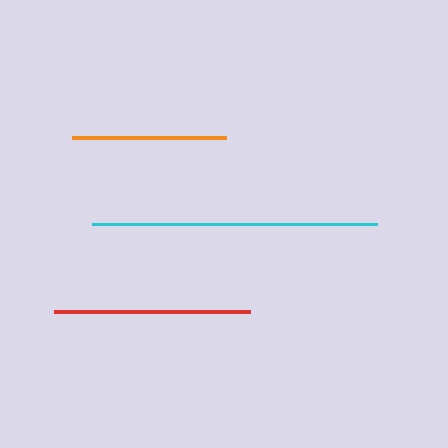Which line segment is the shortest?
The orange line is the shortest at approximately 154 pixels.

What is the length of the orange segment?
The orange segment is approximately 154 pixels long.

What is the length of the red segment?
The red segment is approximately 196 pixels long.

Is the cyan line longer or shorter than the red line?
The cyan line is longer than the red line.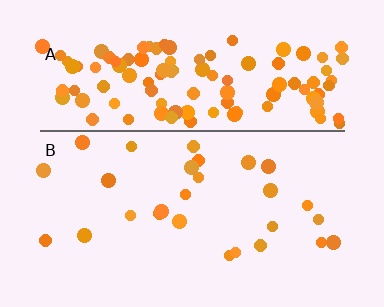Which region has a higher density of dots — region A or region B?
A (the top).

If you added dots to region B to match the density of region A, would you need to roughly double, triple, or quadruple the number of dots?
Approximately quadruple.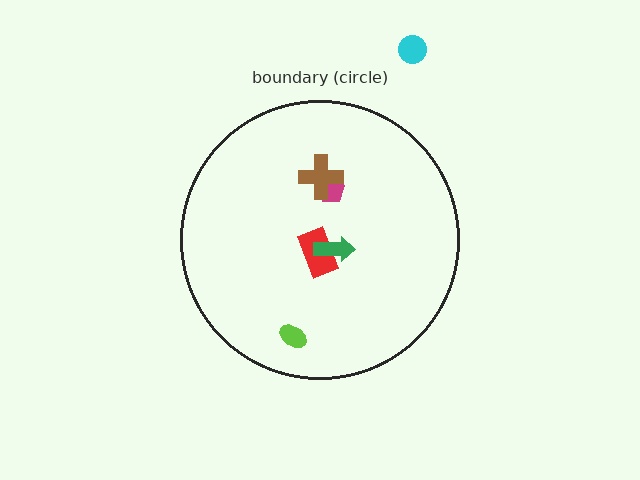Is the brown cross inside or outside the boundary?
Inside.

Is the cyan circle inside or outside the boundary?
Outside.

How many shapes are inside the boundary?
5 inside, 1 outside.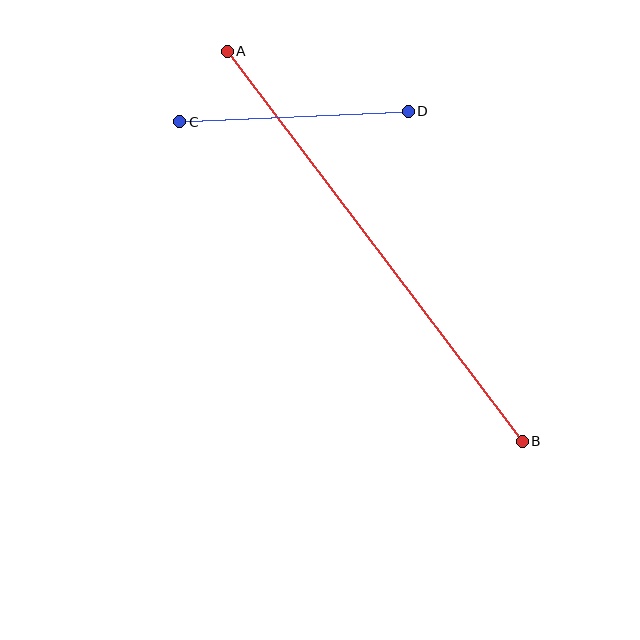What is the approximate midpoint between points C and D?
The midpoint is at approximately (294, 117) pixels.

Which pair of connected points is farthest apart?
Points A and B are farthest apart.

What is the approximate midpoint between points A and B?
The midpoint is at approximately (375, 246) pixels.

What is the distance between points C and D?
The distance is approximately 229 pixels.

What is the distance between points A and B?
The distance is approximately 489 pixels.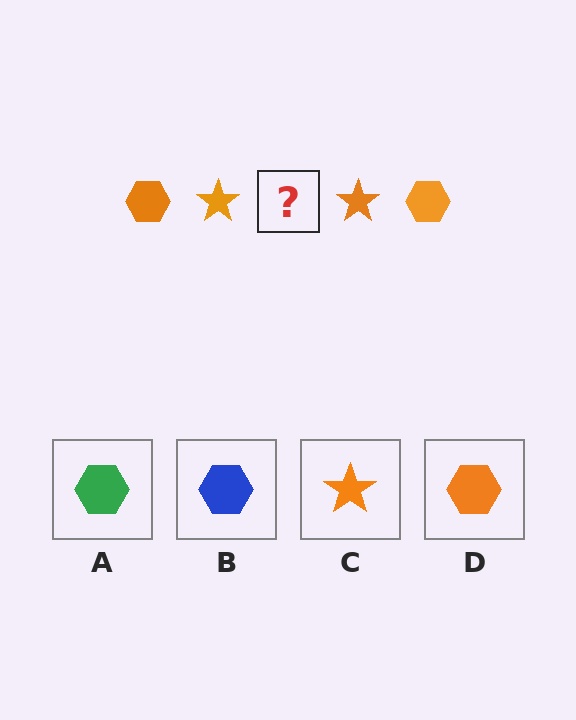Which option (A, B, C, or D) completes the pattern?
D.